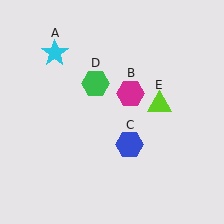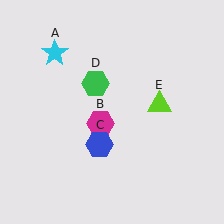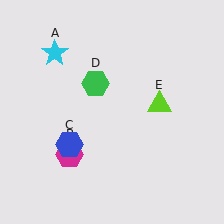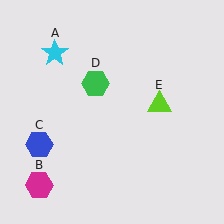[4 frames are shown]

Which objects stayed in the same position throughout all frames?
Cyan star (object A) and green hexagon (object D) and lime triangle (object E) remained stationary.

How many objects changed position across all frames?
2 objects changed position: magenta hexagon (object B), blue hexagon (object C).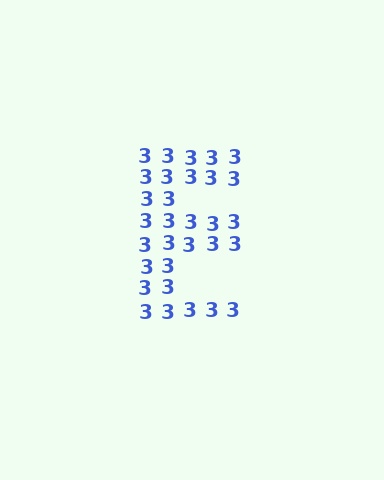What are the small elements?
The small elements are digit 3's.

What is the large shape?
The large shape is the letter E.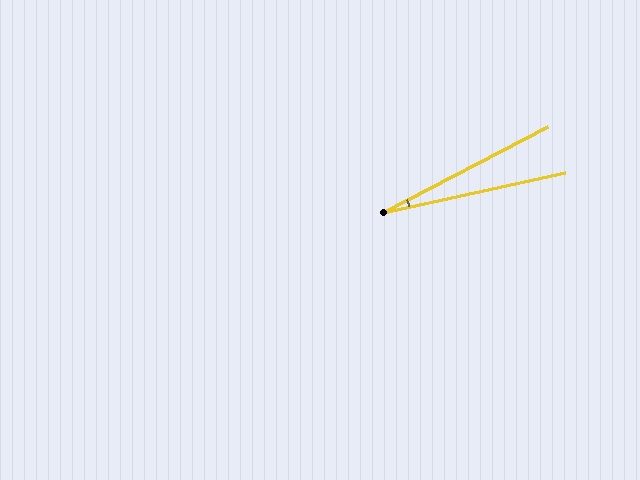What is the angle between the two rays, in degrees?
Approximately 15 degrees.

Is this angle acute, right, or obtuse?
It is acute.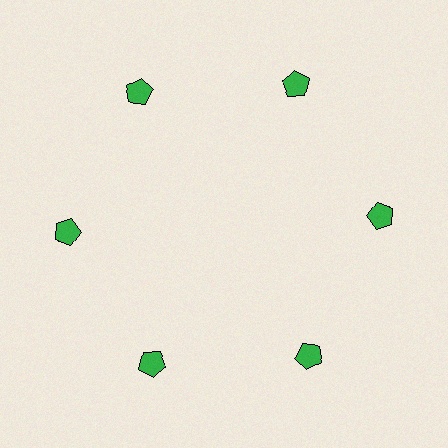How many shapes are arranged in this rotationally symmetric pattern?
There are 6 shapes, arranged in 6 groups of 1.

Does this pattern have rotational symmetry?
Yes, this pattern has 6-fold rotational symmetry. It looks the same after rotating 60 degrees around the center.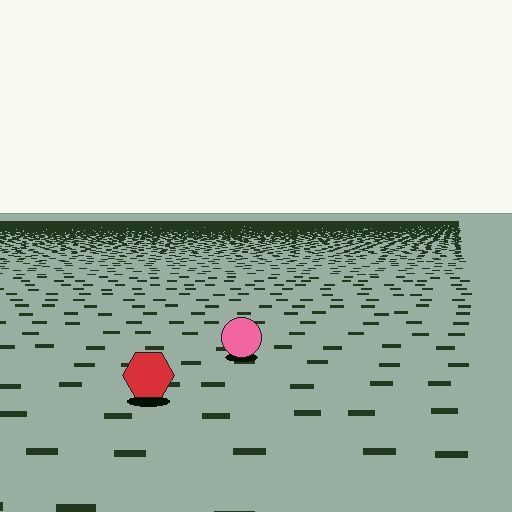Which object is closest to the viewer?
The red hexagon is closest. The texture marks near it are larger and more spread out.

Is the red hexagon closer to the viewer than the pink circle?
Yes. The red hexagon is closer — you can tell from the texture gradient: the ground texture is coarser near it.